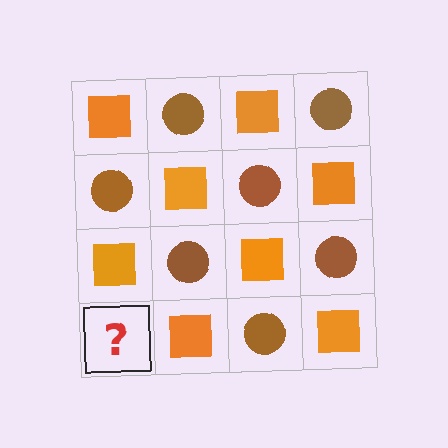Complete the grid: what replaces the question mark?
The question mark should be replaced with a brown circle.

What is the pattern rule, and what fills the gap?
The rule is that it alternates orange square and brown circle in a checkerboard pattern. The gap should be filled with a brown circle.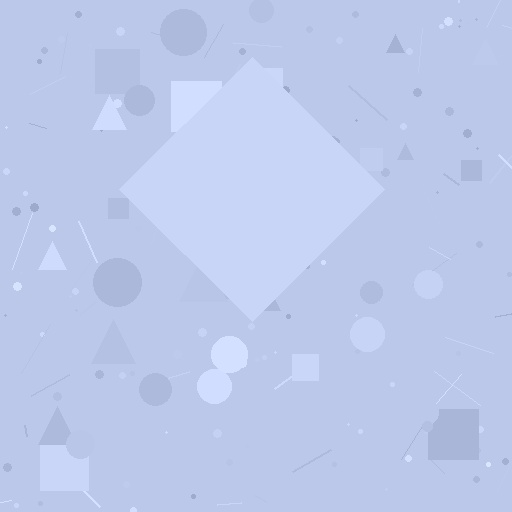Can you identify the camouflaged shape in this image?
The camouflaged shape is a diamond.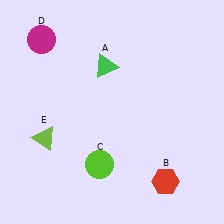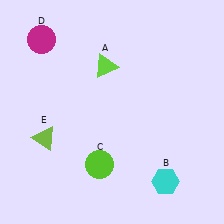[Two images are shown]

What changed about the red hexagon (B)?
In Image 1, B is red. In Image 2, it changed to cyan.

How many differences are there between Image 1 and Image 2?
There are 2 differences between the two images.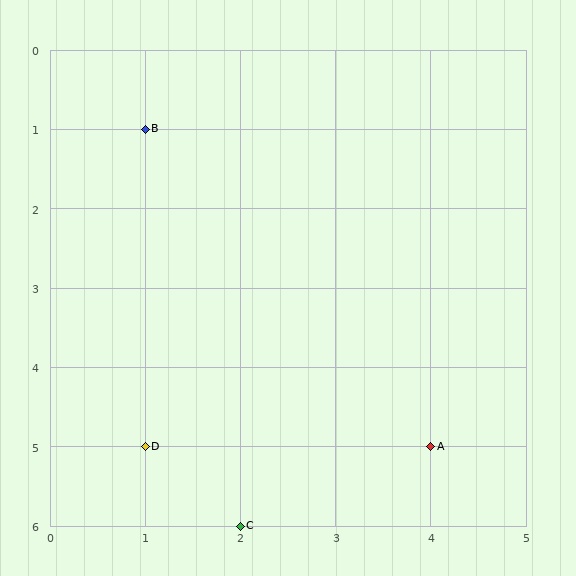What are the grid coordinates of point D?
Point D is at grid coordinates (1, 5).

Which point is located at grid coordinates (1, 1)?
Point B is at (1, 1).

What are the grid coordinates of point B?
Point B is at grid coordinates (1, 1).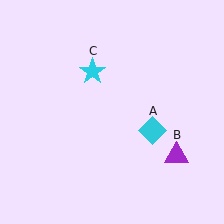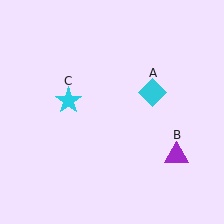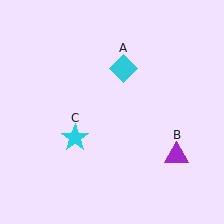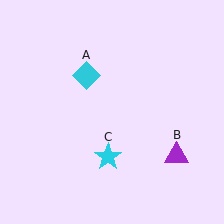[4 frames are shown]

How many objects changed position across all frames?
2 objects changed position: cyan diamond (object A), cyan star (object C).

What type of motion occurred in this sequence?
The cyan diamond (object A), cyan star (object C) rotated counterclockwise around the center of the scene.